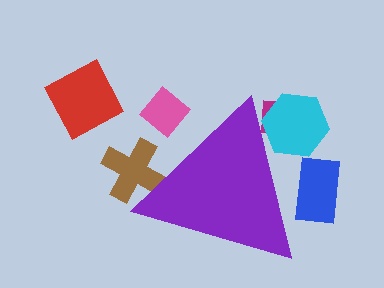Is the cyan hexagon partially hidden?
Yes, the cyan hexagon is partially hidden behind the purple triangle.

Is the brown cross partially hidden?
Yes, the brown cross is partially hidden behind the purple triangle.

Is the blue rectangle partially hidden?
Yes, the blue rectangle is partially hidden behind the purple triangle.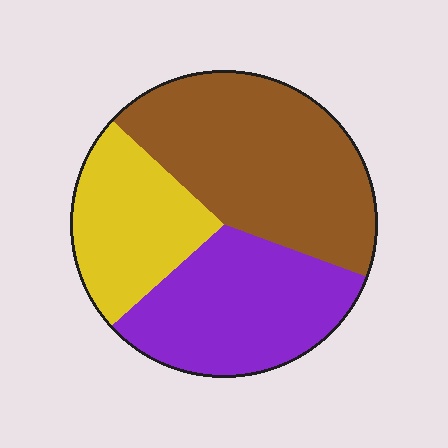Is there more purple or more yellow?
Purple.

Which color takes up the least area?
Yellow, at roughly 25%.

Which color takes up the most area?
Brown, at roughly 45%.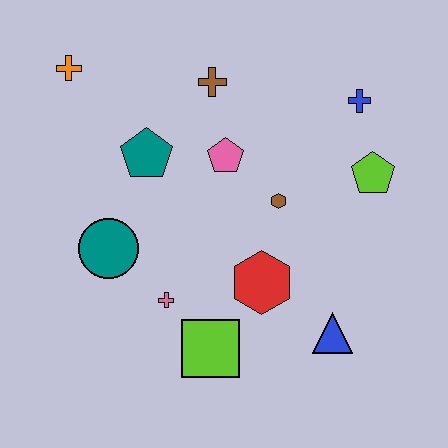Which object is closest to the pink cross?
The lime square is closest to the pink cross.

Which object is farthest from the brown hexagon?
The orange cross is farthest from the brown hexagon.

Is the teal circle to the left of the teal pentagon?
Yes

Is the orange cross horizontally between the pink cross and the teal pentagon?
No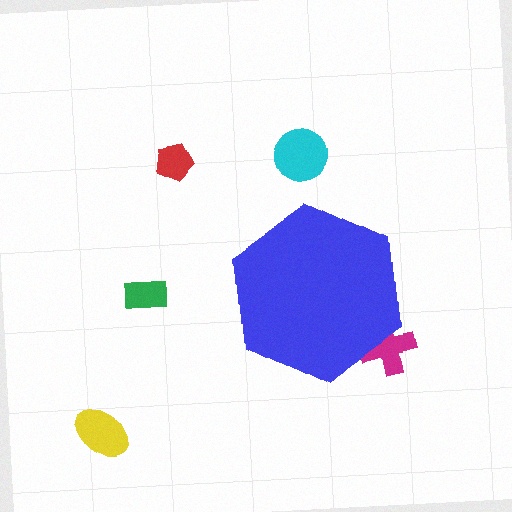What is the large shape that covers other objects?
A blue hexagon.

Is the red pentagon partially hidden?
No, the red pentagon is fully visible.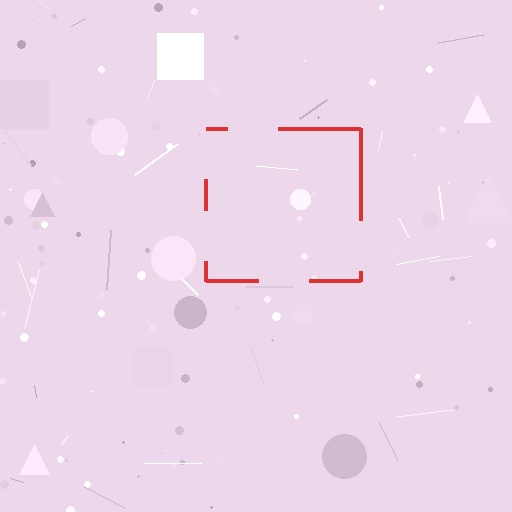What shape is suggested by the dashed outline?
The dashed outline suggests a square.